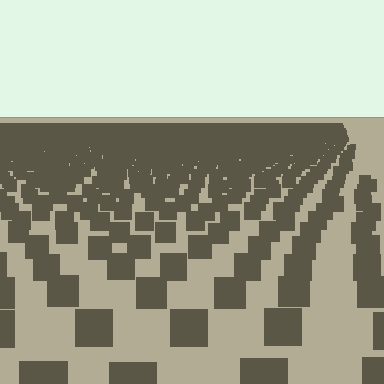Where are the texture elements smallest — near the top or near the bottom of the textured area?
Near the top.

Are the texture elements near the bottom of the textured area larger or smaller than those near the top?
Larger. Near the bottom, elements are closer to the viewer and appear at a bigger on-screen size.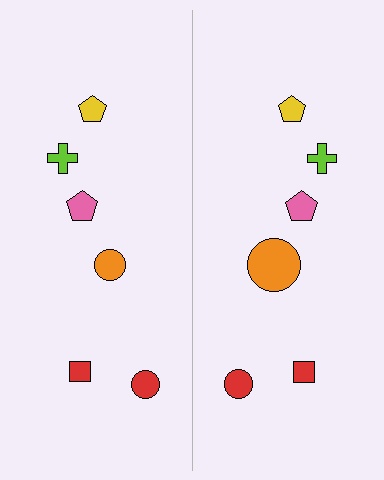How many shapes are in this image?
There are 12 shapes in this image.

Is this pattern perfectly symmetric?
No, the pattern is not perfectly symmetric. The orange circle on the right side has a different size than its mirror counterpart.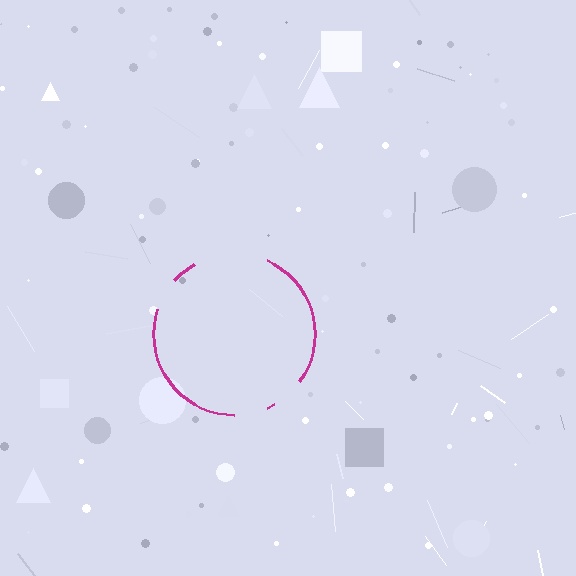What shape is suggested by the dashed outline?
The dashed outline suggests a circle.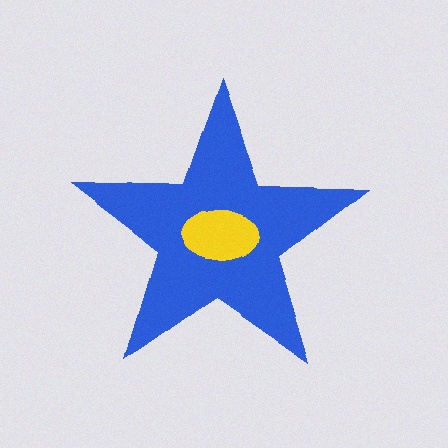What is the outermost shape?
The blue star.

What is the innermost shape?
The yellow ellipse.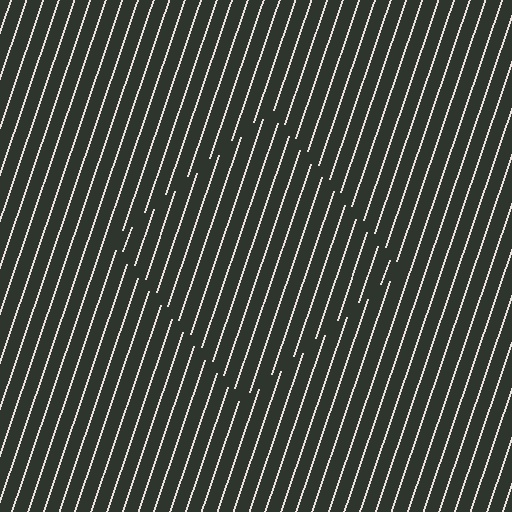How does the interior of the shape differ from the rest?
The interior of the shape contains the same grating, shifted by half a period — the contour is defined by the phase discontinuity where line-ends from the inner and outer gratings abut.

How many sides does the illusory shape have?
4 sides — the line-ends trace a square.